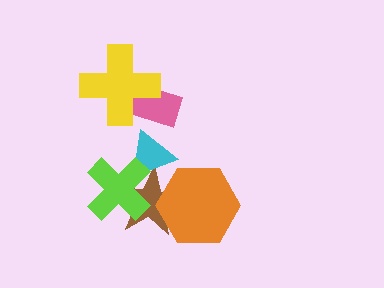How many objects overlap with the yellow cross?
1 object overlaps with the yellow cross.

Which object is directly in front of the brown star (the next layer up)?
The cyan triangle is directly in front of the brown star.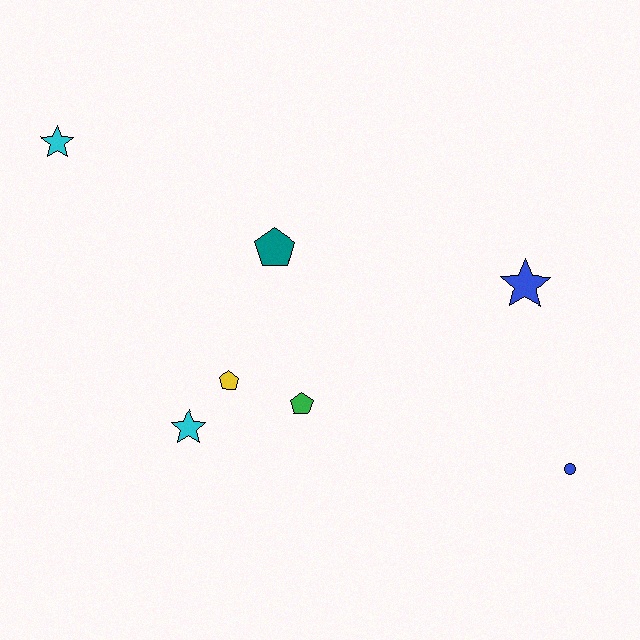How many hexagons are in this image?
There are no hexagons.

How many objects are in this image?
There are 7 objects.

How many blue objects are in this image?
There are 2 blue objects.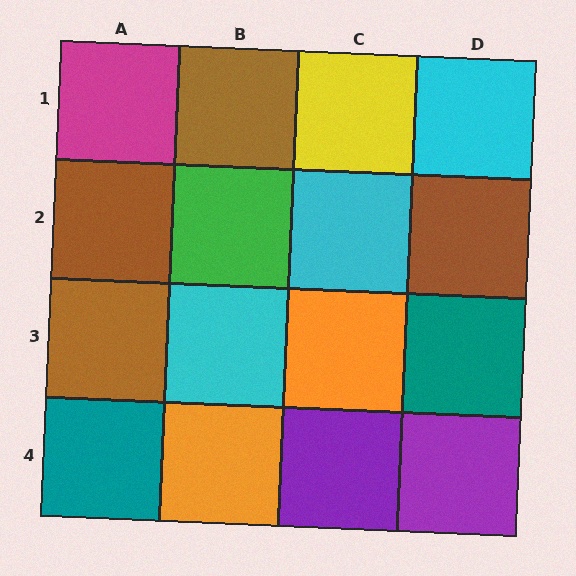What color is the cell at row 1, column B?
Brown.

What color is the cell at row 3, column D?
Teal.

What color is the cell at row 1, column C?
Yellow.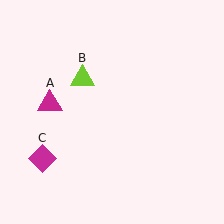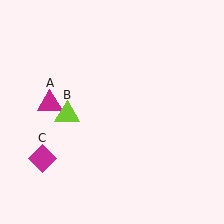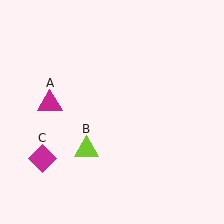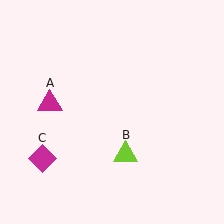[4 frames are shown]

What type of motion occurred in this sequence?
The lime triangle (object B) rotated counterclockwise around the center of the scene.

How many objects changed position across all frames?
1 object changed position: lime triangle (object B).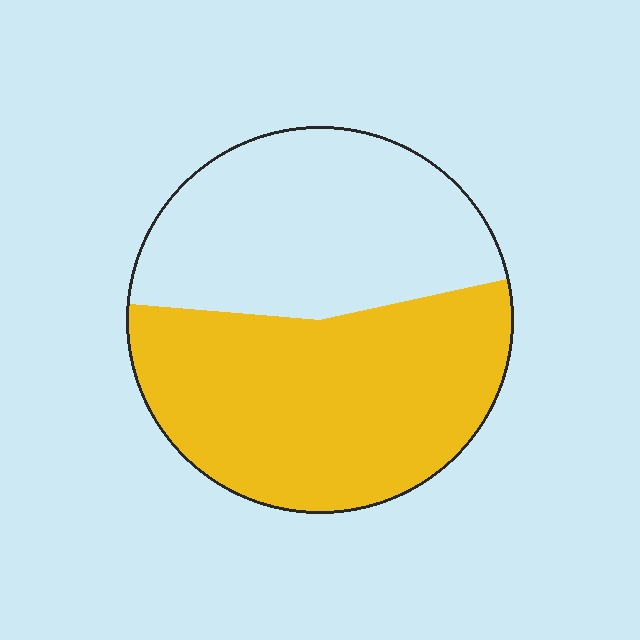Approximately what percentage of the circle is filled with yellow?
Approximately 55%.